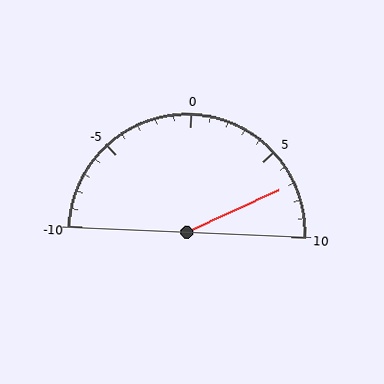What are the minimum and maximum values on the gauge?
The gauge ranges from -10 to 10.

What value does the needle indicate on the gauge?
The needle indicates approximately 7.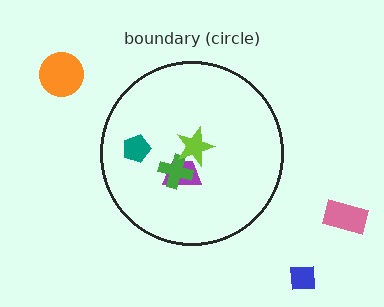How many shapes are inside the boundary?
4 inside, 3 outside.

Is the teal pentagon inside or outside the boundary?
Inside.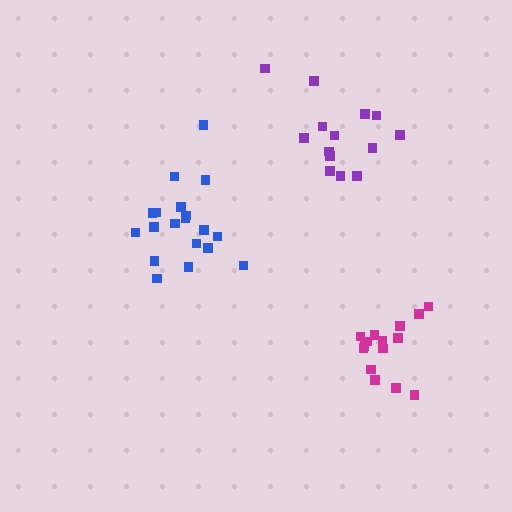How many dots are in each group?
Group 1: 15 dots, Group 2: 19 dots, Group 3: 14 dots (48 total).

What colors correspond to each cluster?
The clusters are colored: magenta, blue, purple.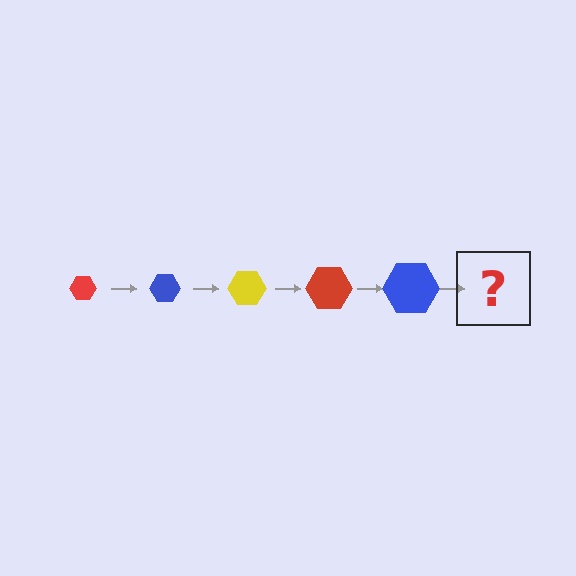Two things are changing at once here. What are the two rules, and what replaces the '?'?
The two rules are that the hexagon grows larger each step and the color cycles through red, blue, and yellow. The '?' should be a yellow hexagon, larger than the previous one.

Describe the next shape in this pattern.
It should be a yellow hexagon, larger than the previous one.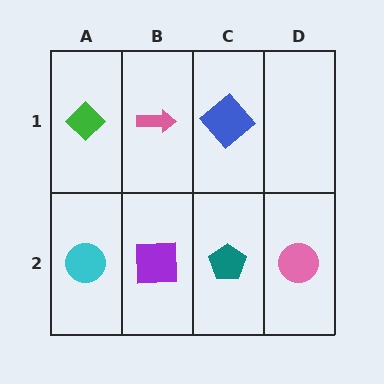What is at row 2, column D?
A pink circle.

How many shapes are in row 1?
3 shapes.